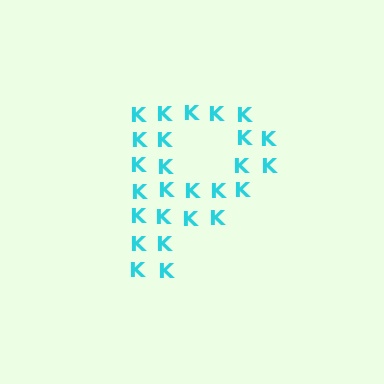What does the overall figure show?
The overall figure shows the letter P.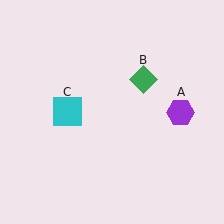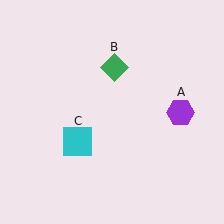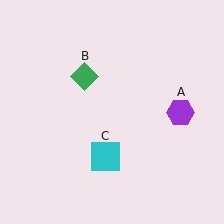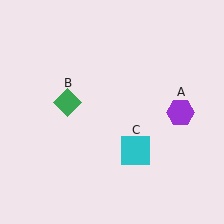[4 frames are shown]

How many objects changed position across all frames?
2 objects changed position: green diamond (object B), cyan square (object C).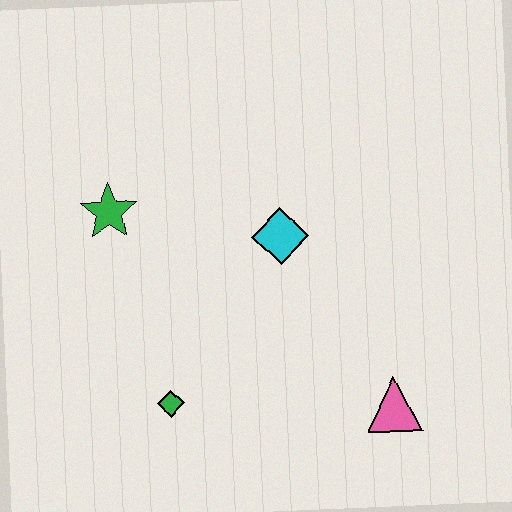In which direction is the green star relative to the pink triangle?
The green star is to the left of the pink triangle.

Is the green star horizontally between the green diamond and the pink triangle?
No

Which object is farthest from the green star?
The pink triangle is farthest from the green star.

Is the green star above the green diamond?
Yes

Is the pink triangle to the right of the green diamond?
Yes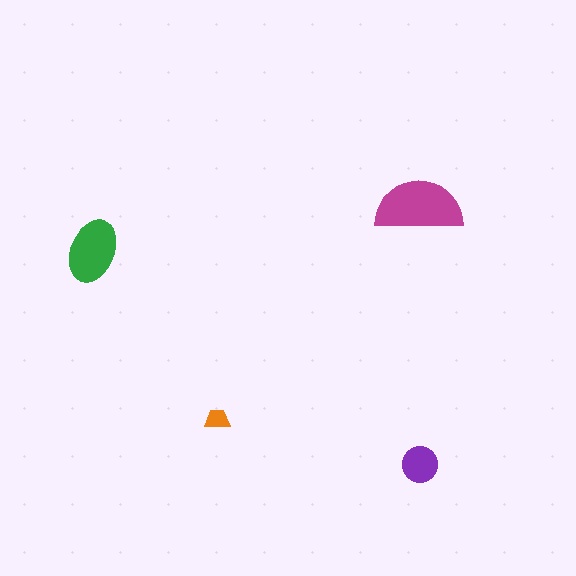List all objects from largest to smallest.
The magenta semicircle, the green ellipse, the purple circle, the orange trapezoid.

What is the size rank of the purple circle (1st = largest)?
3rd.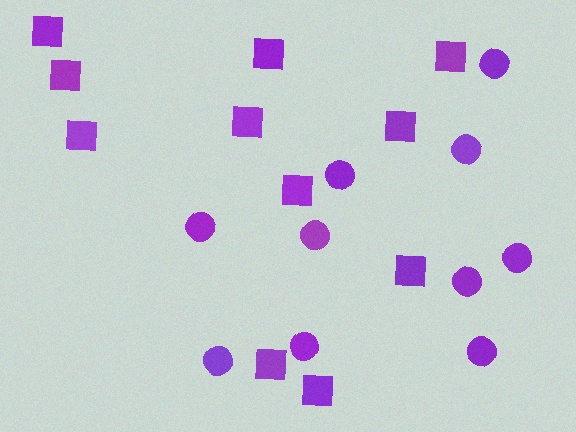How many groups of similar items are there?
There are 2 groups: one group of squares (11) and one group of circles (10).